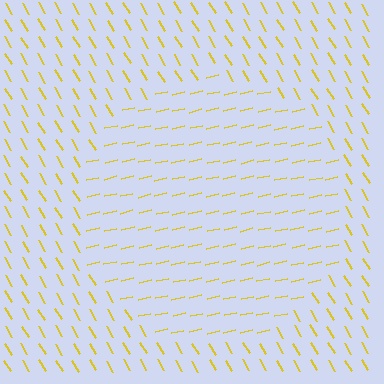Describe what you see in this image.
The image is filled with small yellow line segments. A circle region in the image has lines oriented differently from the surrounding lines, creating a visible texture boundary.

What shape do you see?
I see a circle.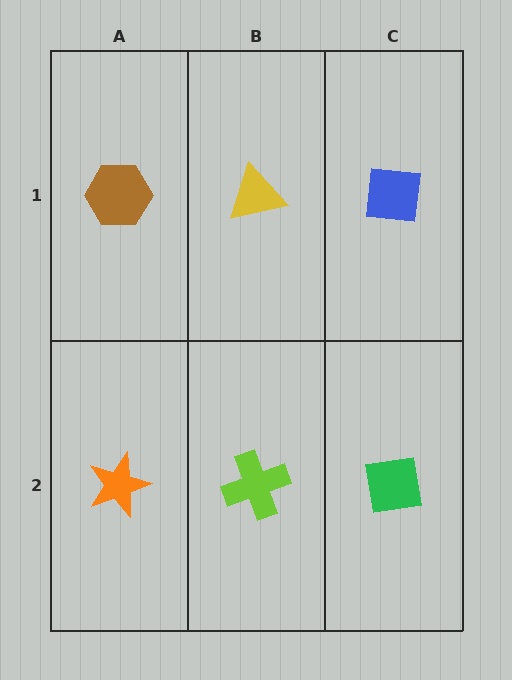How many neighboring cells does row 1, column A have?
2.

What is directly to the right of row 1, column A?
A yellow triangle.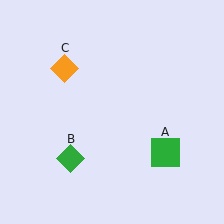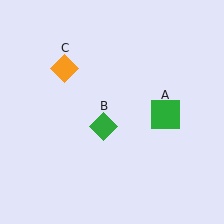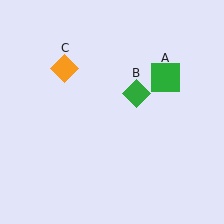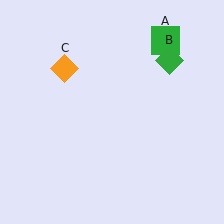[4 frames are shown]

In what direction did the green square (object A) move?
The green square (object A) moved up.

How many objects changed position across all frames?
2 objects changed position: green square (object A), green diamond (object B).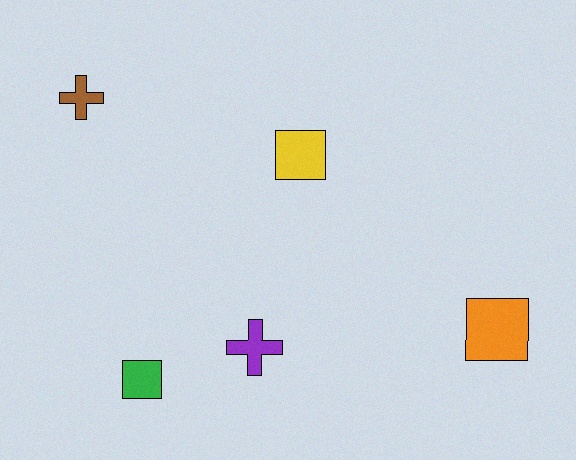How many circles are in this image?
There are no circles.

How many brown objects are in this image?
There is 1 brown object.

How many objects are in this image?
There are 5 objects.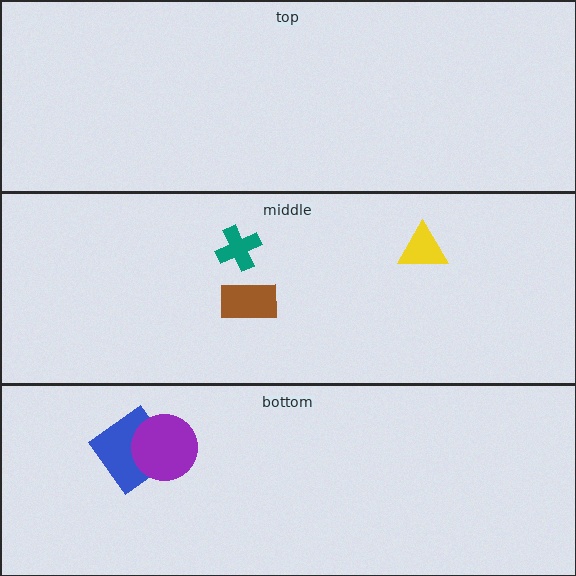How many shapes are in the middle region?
3.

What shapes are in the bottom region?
The blue diamond, the purple circle.